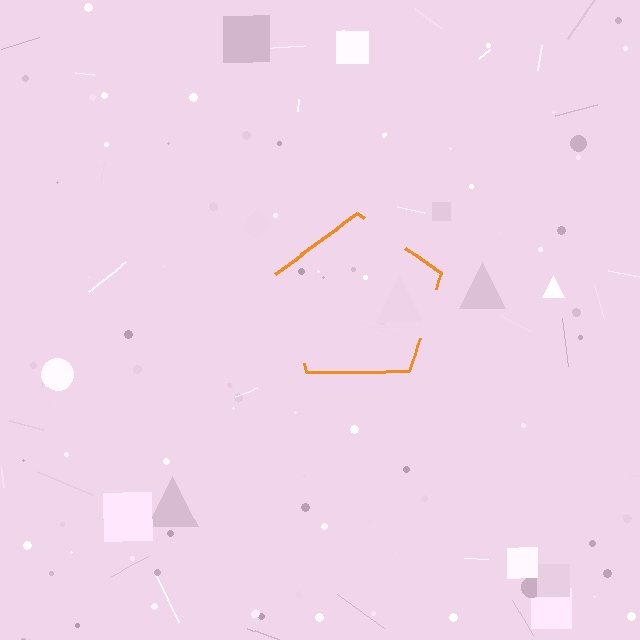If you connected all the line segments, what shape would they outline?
They would outline a pentagon.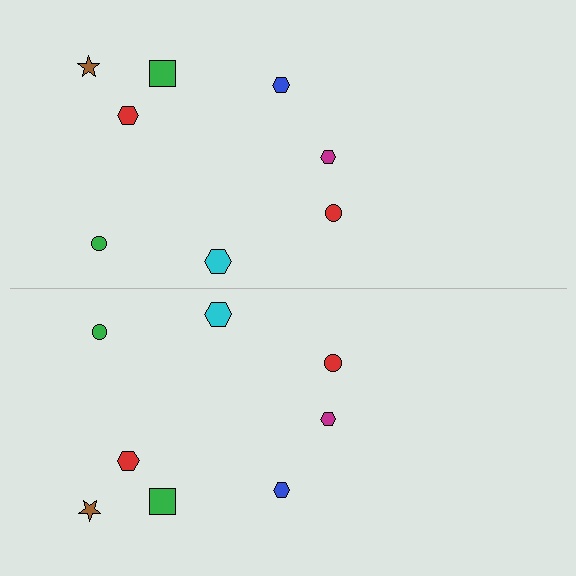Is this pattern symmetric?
Yes, this pattern has bilateral (reflection) symmetry.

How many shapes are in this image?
There are 16 shapes in this image.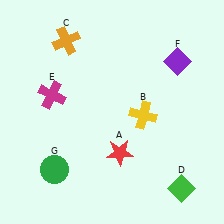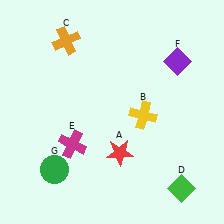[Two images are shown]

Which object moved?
The magenta cross (E) moved down.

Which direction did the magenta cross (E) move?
The magenta cross (E) moved down.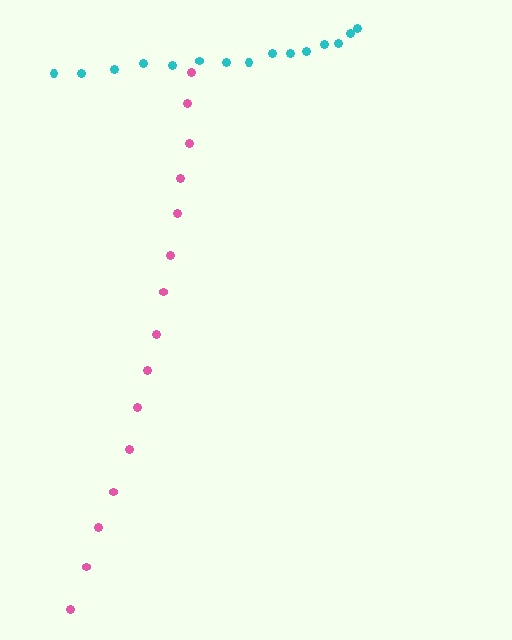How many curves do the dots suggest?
There are 2 distinct paths.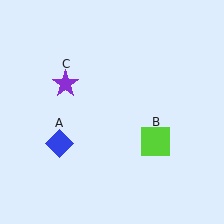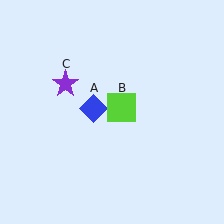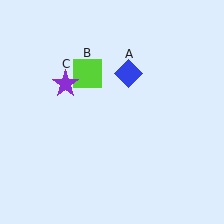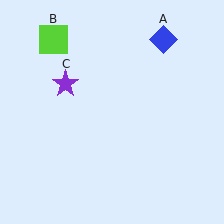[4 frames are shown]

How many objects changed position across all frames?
2 objects changed position: blue diamond (object A), lime square (object B).